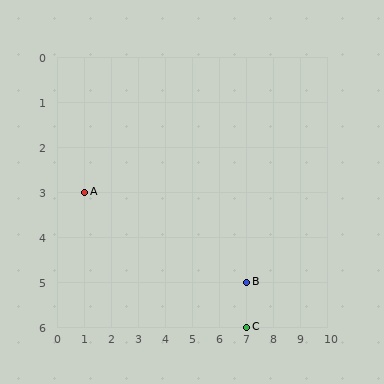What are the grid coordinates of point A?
Point A is at grid coordinates (1, 3).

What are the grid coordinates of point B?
Point B is at grid coordinates (7, 5).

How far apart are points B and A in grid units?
Points B and A are 6 columns and 2 rows apart (about 6.3 grid units diagonally).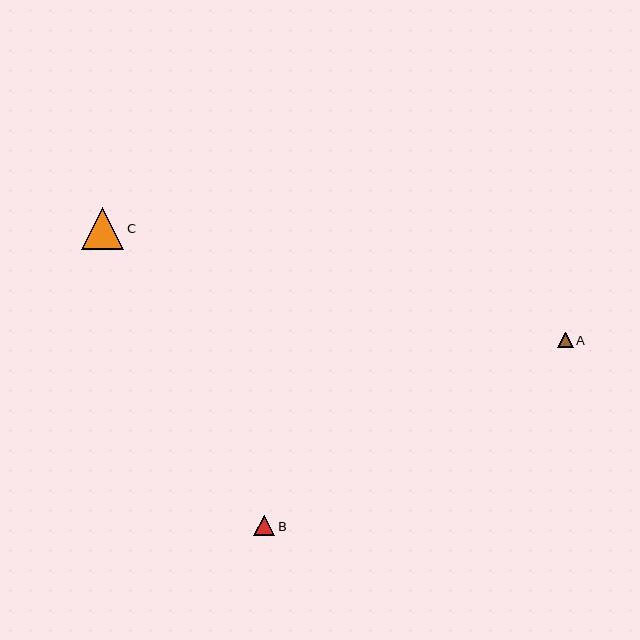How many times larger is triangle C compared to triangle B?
Triangle C is approximately 2.0 times the size of triangle B.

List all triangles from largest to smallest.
From largest to smallest: C, B, A.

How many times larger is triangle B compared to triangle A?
Triangle B is approximately 1.3 times the size of triangle A.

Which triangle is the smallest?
Triangle A is the smallest with a size of approximately 15 pixels.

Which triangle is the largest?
Triangle C is the largest with a size of approximately 42 pixels.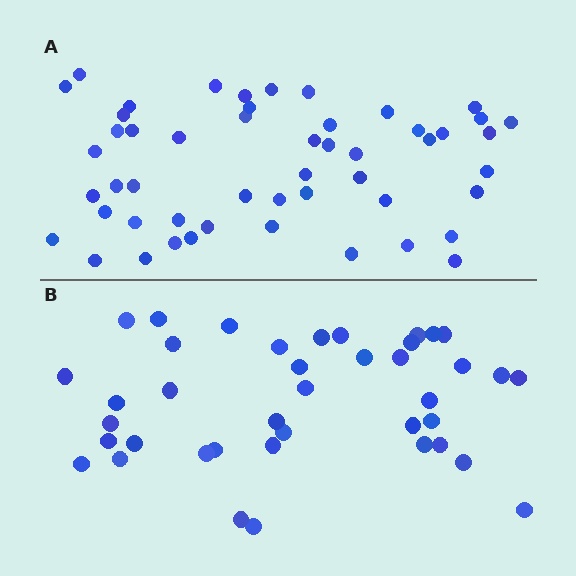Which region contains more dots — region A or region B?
Region A (the top region) has more dots.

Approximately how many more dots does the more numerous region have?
Region A has roughly 12 or so more dots than region B.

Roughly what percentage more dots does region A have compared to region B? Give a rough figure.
About 30% more.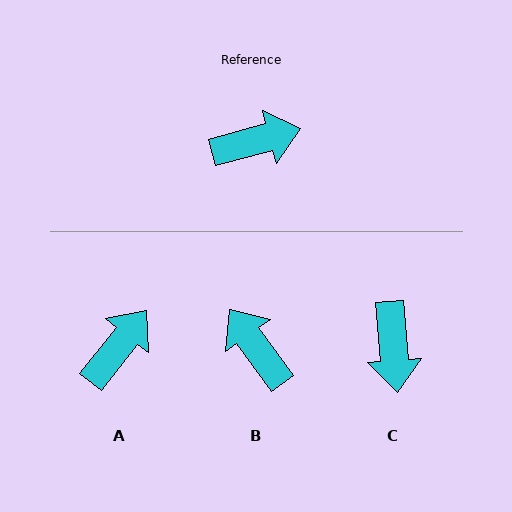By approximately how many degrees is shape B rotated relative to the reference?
Approximately 111 degrees counter-clockwise.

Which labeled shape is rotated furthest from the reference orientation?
B, about 111 degrees away.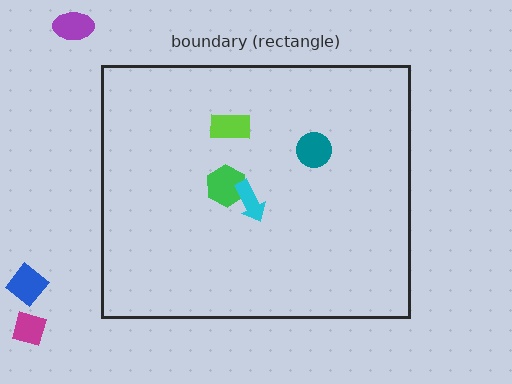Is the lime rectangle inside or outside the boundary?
Inside.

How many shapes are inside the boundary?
4 inside, 3 outside.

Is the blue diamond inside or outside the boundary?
Outside.